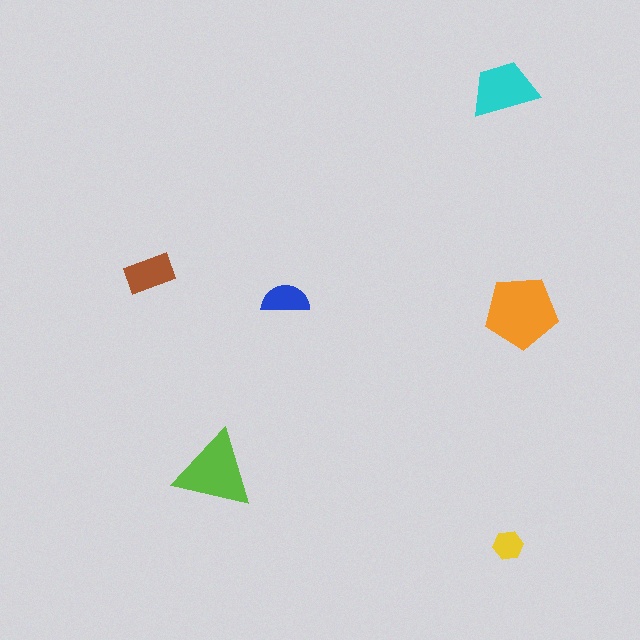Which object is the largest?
The orange pentagon.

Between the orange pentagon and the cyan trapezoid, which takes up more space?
The orange pentagon.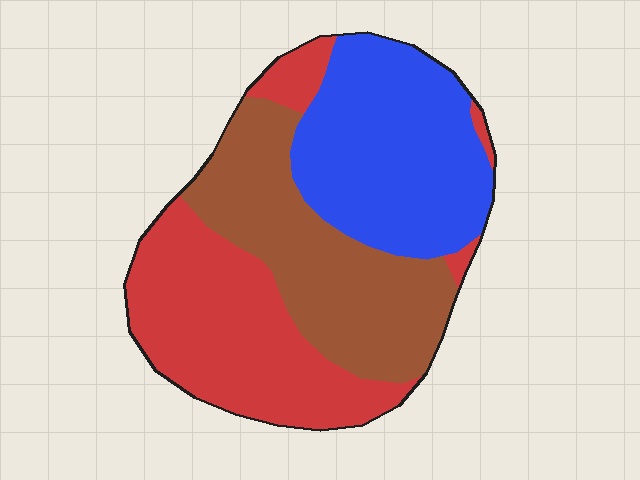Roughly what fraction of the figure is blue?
Blue covers roughly 30% of the figure.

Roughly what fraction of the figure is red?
Red covers about 35% of the figure.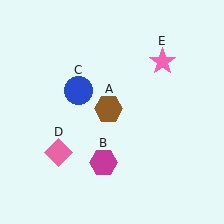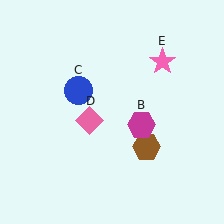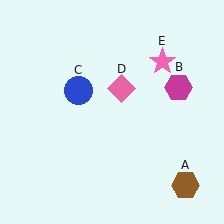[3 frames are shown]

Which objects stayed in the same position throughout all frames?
Blue circle (object C) and pink star (object E) remained stationary.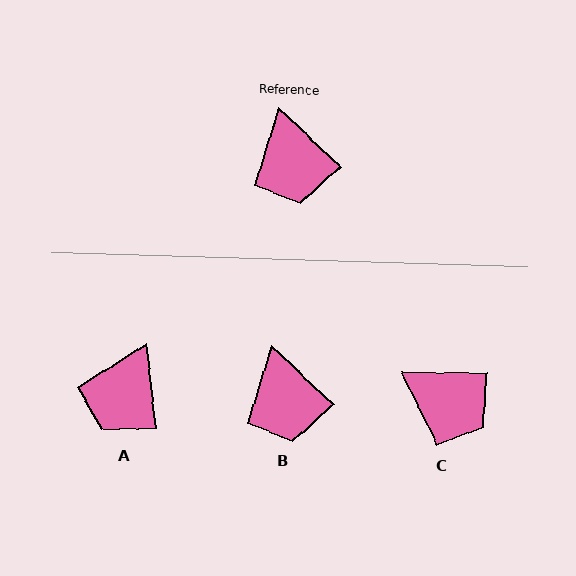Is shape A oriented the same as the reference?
No, it is off by about 40 degrees.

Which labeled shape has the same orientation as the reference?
B.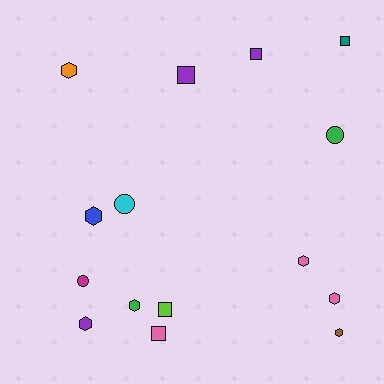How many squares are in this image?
There are 5 squares.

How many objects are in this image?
There are 15 objects.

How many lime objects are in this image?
There is 1 lime object.